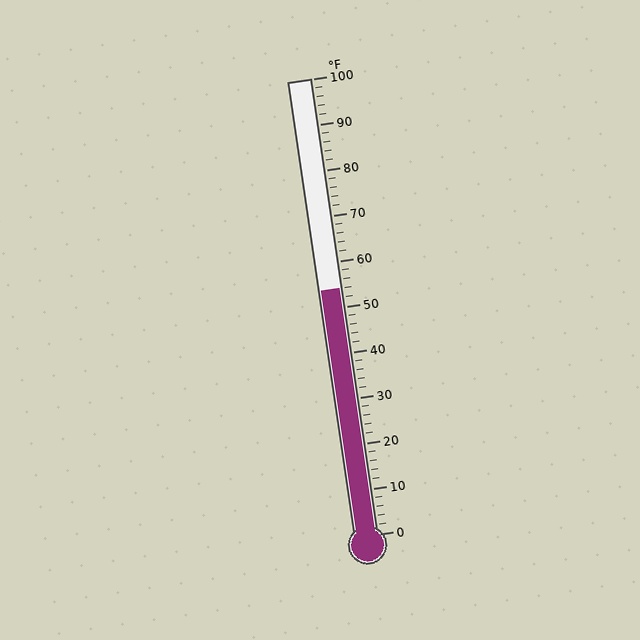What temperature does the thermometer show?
The thermometer shows approximately 54°F.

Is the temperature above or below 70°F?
The temperature is below 70°F.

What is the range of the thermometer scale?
The thermometer scale ranges from 0°F to 100°F.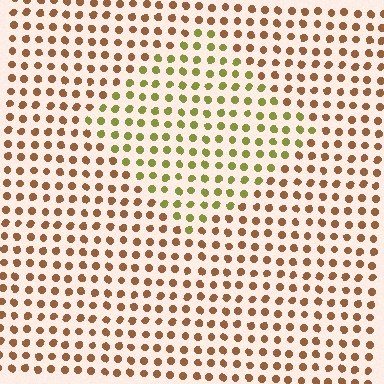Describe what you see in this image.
The image is filled with small brown elements in a uniform arrangement. A diamond-shaped region is visible where the elements are tinted to a slightly different hue, forming a subtle color boundary.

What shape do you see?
I see a diamond.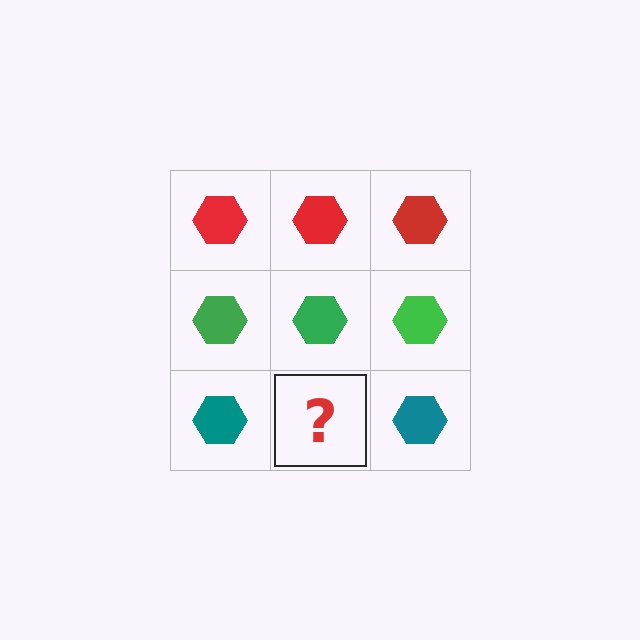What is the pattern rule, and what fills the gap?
The rule is that each row has a consistent color. The gap should be filled with a teal hexagon.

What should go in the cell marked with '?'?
The missing cell should contain a teal hexagon.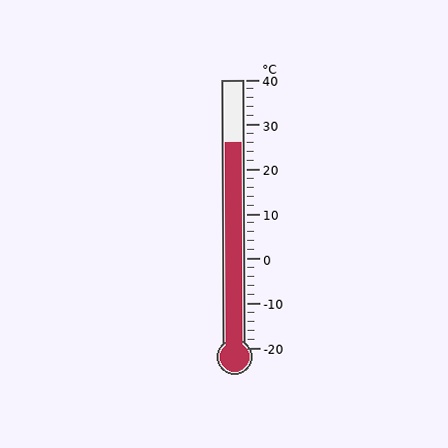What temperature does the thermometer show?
The thermometer shows approximately 26°C.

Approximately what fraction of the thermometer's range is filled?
The thermometer is filled to approximately 75% of its range.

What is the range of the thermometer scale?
The thermometer scale ranges from -20°C to 40°C.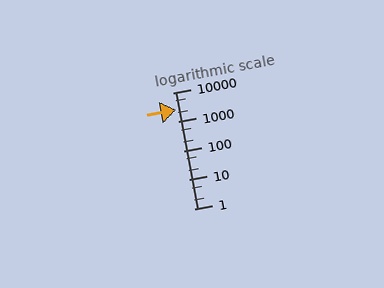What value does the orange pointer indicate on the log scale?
The pointer indicates approximately 2600.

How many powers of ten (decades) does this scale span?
The scale spans 4 decades, from 1 to 10000.